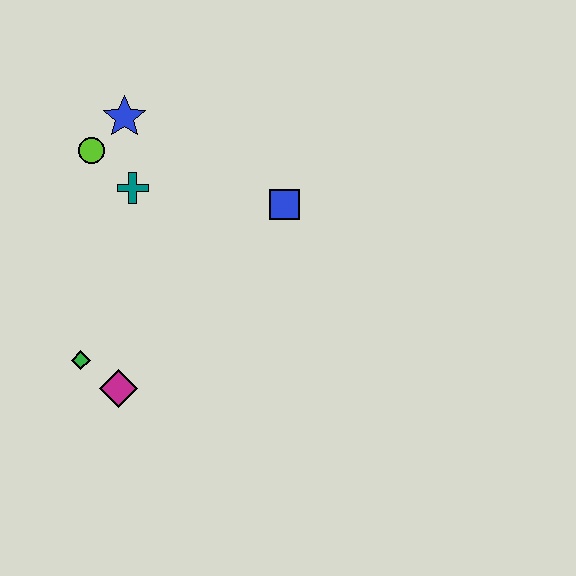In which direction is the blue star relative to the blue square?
The blue star is to the left of the blue square.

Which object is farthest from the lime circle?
The magenta diamond is farthest from the lime circle.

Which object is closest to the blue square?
The teal cross is closest to the blue square.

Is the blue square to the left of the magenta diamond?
No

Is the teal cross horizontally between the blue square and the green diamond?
Yes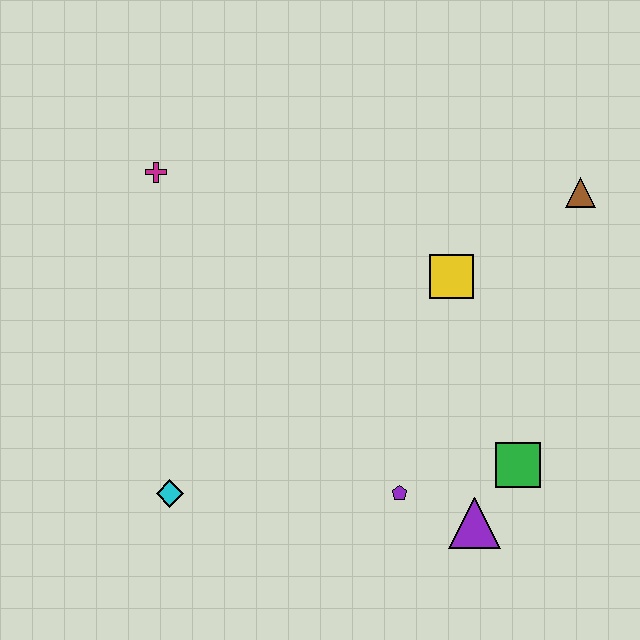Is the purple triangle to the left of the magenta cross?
No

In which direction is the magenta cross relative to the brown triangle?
The magenta cross is to the left of the brown triangle.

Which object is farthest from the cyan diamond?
The brown triangle is farthest from the cyan diamond.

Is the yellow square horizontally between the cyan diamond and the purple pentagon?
No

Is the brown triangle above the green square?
Yes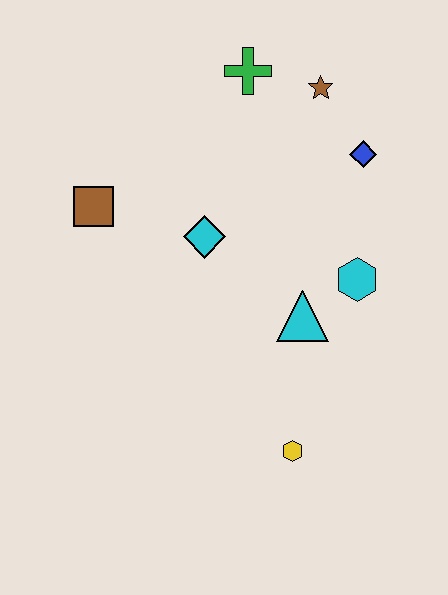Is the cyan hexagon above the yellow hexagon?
Yes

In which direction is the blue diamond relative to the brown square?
The blue diamond is to the right of the brown square.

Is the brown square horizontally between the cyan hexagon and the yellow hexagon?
No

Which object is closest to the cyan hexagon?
The cyan triangle is closest to the cyan hexagon.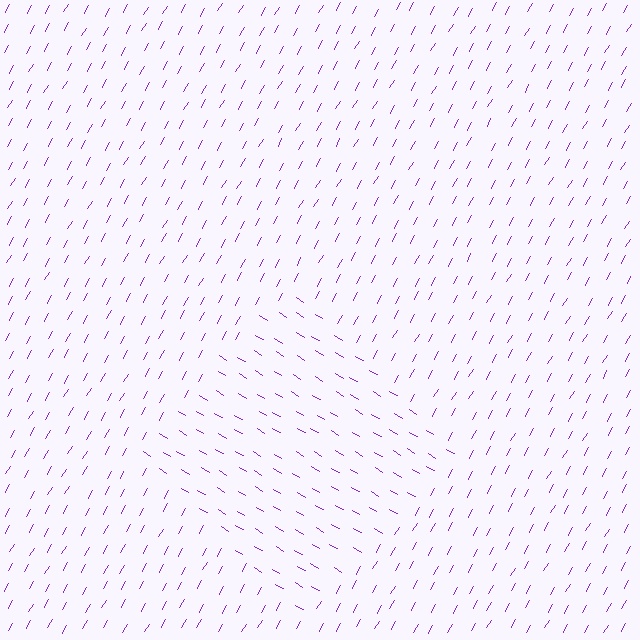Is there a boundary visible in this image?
Yes, there is a texture boundary formed by a change in line orientation.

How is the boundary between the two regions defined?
The boundary is defined purely by a change in line orientation (approximately 88 degrees difference). All lines are the same color and thickness.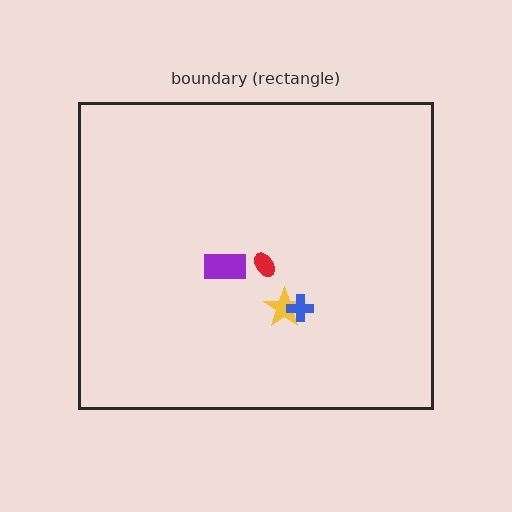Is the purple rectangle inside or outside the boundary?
Inside.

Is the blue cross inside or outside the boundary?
Inside.